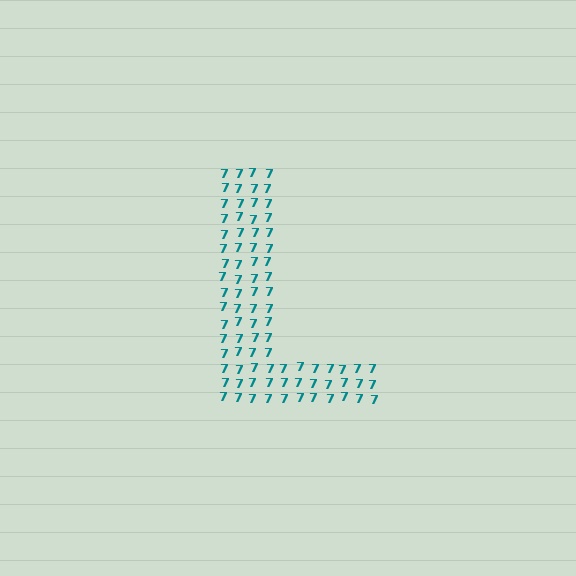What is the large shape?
The large shape is the letter L.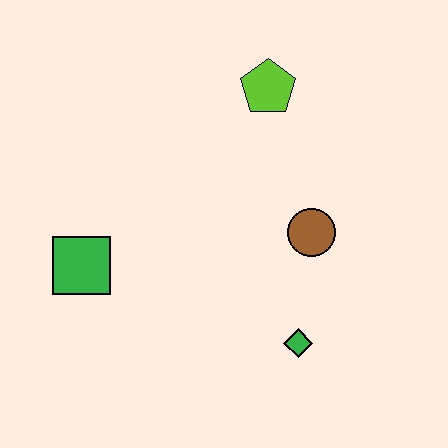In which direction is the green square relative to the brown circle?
The green square is to the left of the brown circle.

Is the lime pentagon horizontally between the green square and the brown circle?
Yes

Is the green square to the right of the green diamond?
No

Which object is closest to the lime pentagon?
The brown circle is closest to the lime pentagon.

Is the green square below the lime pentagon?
Yes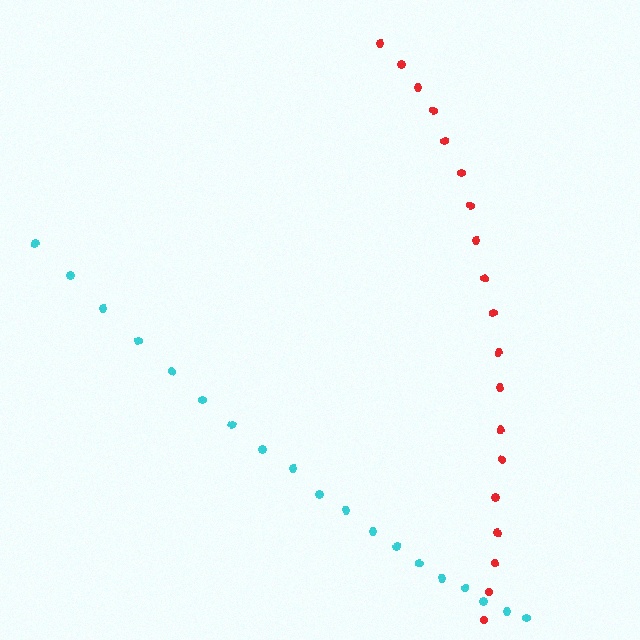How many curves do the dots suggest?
There are 2 distinct paths.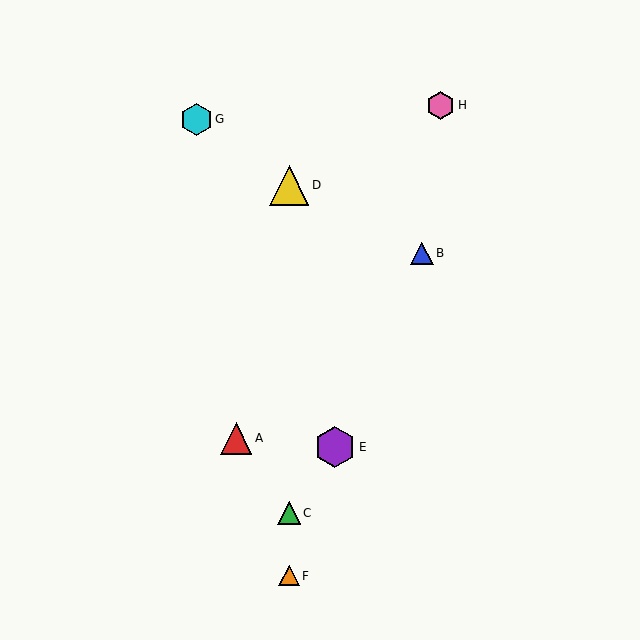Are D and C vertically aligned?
Yes, both are at x≈289.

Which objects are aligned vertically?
Objects C, D, F are aligned vertically.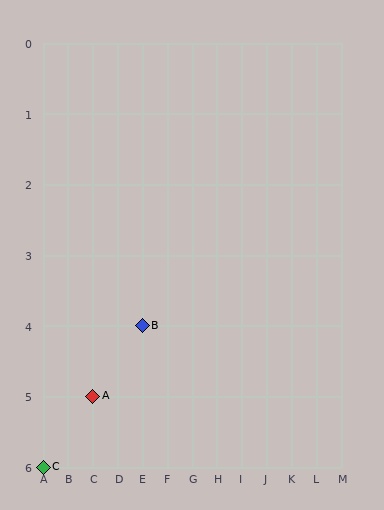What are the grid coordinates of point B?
Point B is at grid coordinates (E, 4).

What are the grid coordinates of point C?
Point C is at grid coordinates (A, 6).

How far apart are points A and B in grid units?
Points A and B are 2 columns and 1 row apart (about 2.2 grid units diagonally).